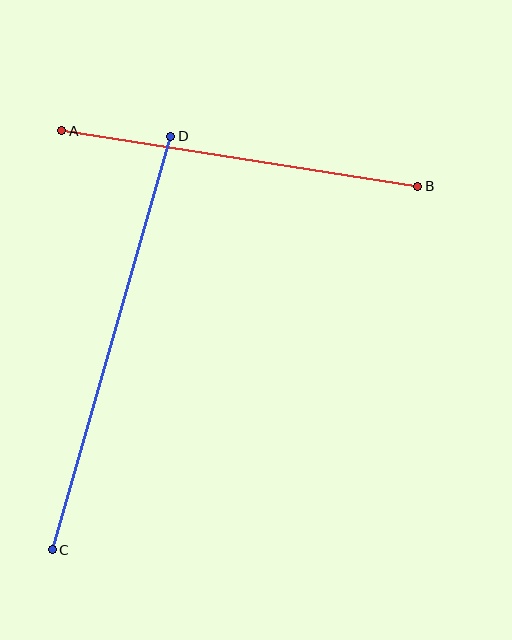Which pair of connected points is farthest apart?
Points C and D are farthest apart.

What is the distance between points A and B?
The distance is approximately 360 pixels.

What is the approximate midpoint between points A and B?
The midpoint is at approximately (240, 159) pixels.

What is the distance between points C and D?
The distance is approximately 430 pixels.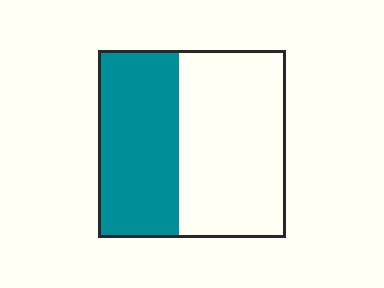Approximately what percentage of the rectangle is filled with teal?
Approximately 45%.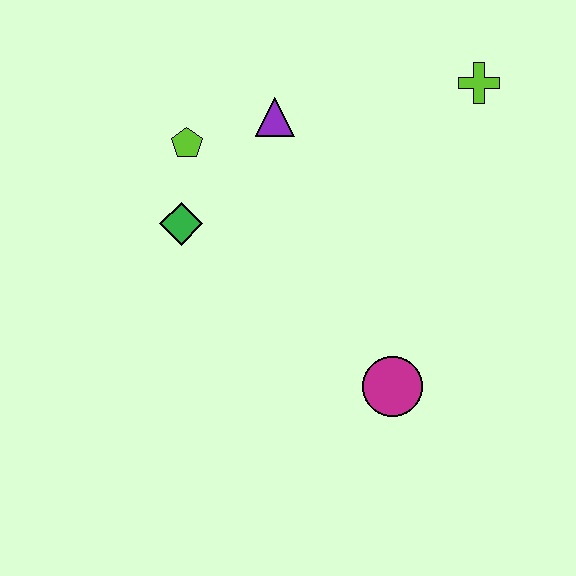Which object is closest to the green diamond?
The lime pentagon is closest to the green diamond.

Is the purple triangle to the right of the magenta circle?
No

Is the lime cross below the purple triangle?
No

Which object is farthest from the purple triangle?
The magenta circle is farthest from the purple triangle.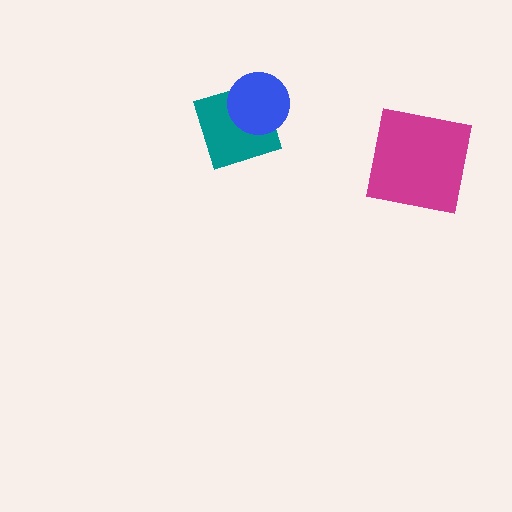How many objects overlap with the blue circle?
1 object overlaps with the blue circle.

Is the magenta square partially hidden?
No, no other shape covers it.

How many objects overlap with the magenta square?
0 objects overlap with the magenta square.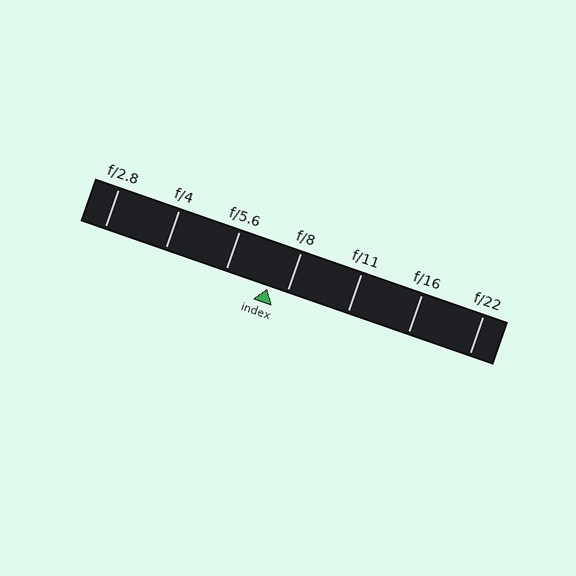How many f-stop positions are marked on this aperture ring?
There are 7 f-stop positions marked.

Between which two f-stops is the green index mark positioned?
The index mark is between f/5.6 and f/8.